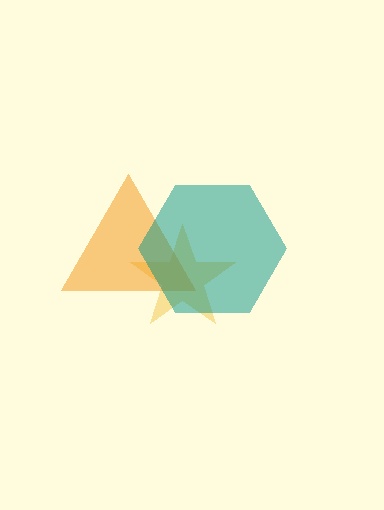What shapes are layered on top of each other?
The layered shapes are: a yellow star, an orange triangle, a teal hexagon.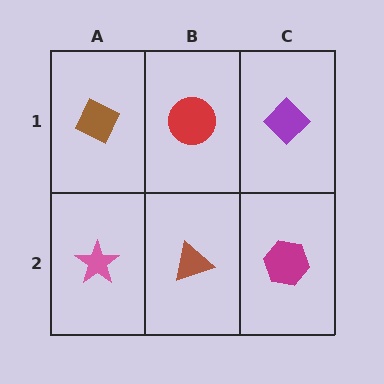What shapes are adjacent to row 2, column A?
A brown diamond (row 1, column A), a brown triangle (row 2, column B).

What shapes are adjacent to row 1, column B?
A brown triangle (row 2, column B), a brown diamond (row 1, column A), a purple diamond (row 1, column C).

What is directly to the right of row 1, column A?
A red circle.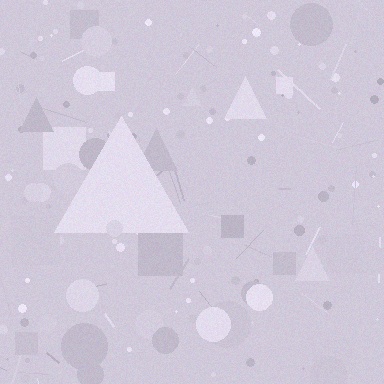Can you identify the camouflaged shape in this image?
The camouflaged shape is a triangle.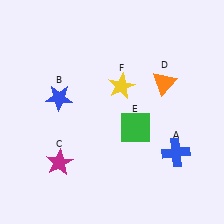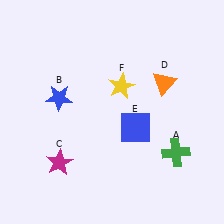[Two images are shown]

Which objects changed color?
A changed from blue to green. E changed from green to blue.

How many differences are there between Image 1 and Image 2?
There are 2 differences between the two images.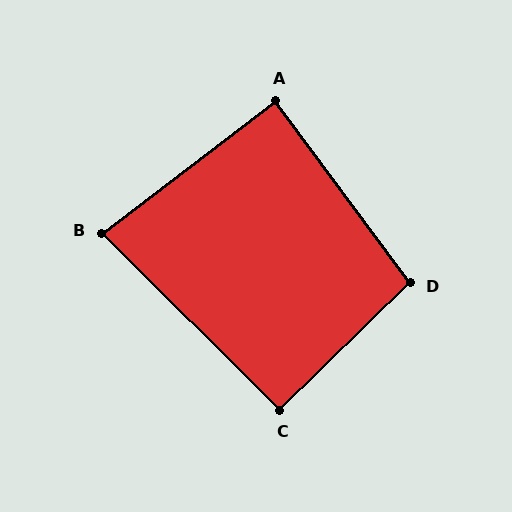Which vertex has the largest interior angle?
D, at approximately 98 degrees.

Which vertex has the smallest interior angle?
B, at approximately 82 degrees.